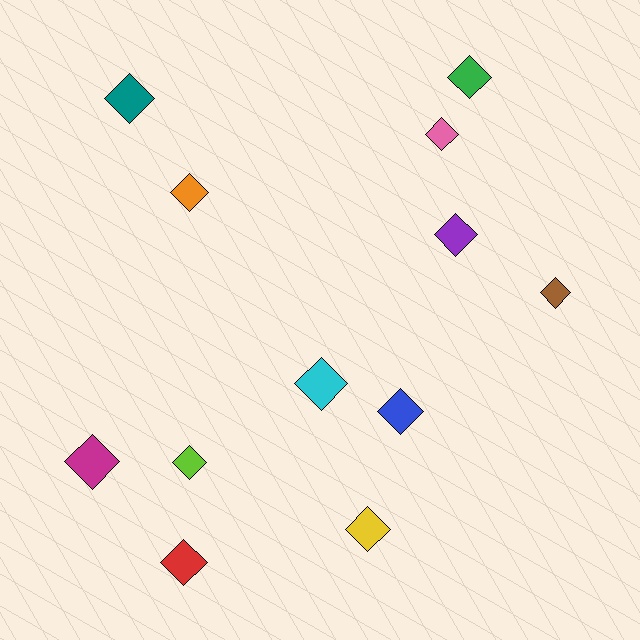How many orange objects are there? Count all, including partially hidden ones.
There is 1 orange object.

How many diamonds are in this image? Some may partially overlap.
There are 12 diamonds.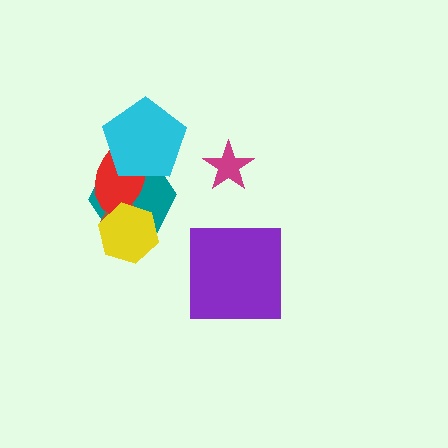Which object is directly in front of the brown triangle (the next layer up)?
The red ellipse is directly in front of the brown triangle.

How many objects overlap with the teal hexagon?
4 objects overlap with the teal hexagon.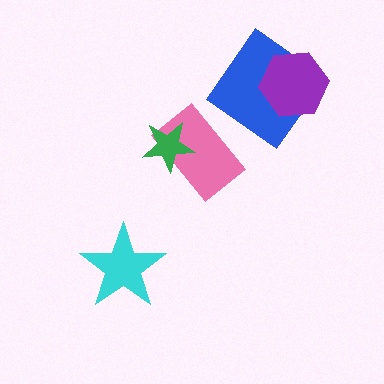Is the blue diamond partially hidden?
Yes, it is partially covered by another shape.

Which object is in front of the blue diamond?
The purple hexagon is in front of the blue diamond.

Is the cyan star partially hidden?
No, no other shape covers it.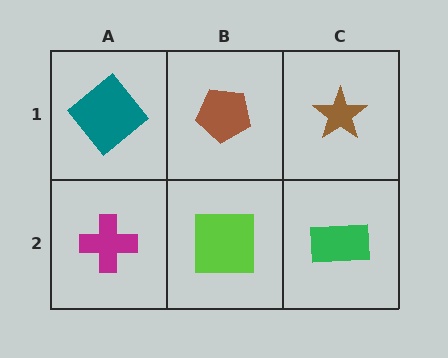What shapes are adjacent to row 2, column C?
A brown star (row 1, column C), a lime square (row 2, column B).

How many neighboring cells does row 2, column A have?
2.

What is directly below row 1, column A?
A magenta cross.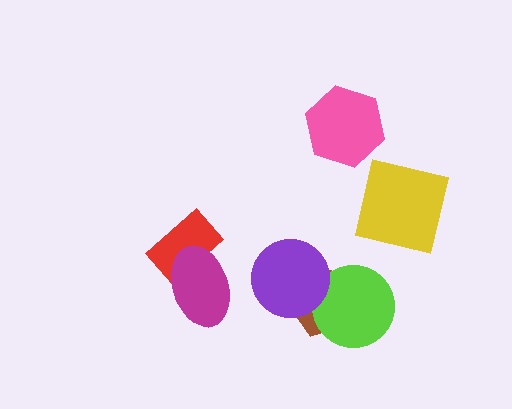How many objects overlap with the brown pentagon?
2 objects overlap with the brown pentagon.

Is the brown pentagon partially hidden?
Yes, it is partially covered by another shape.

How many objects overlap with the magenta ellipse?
1 object overlaps with the magenta ellipse.